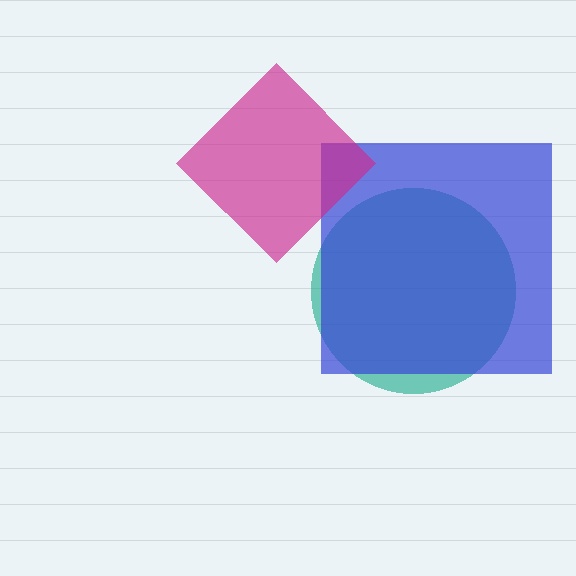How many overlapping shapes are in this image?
There are 3 overlapping shapes in the image.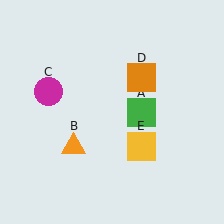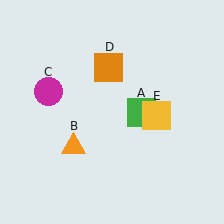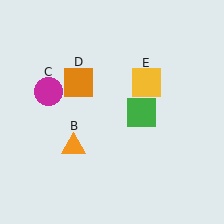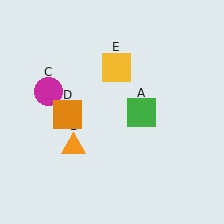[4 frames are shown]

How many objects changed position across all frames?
2 objects changed position: orange square (object D), yellow square (object E).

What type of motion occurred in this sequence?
The orange square (object D), yellow square (object E) rotated counterclockwise around the center of the scene.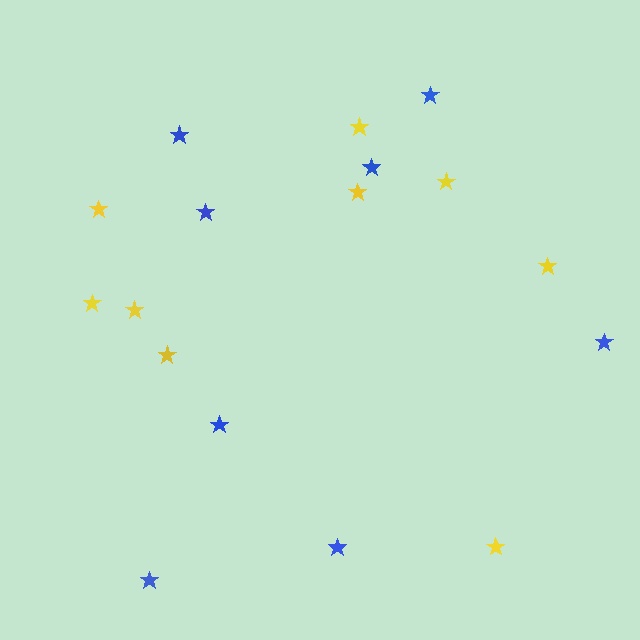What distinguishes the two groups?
There are 2 groups: one group of yellow stars (9) and one group of blue stars (8).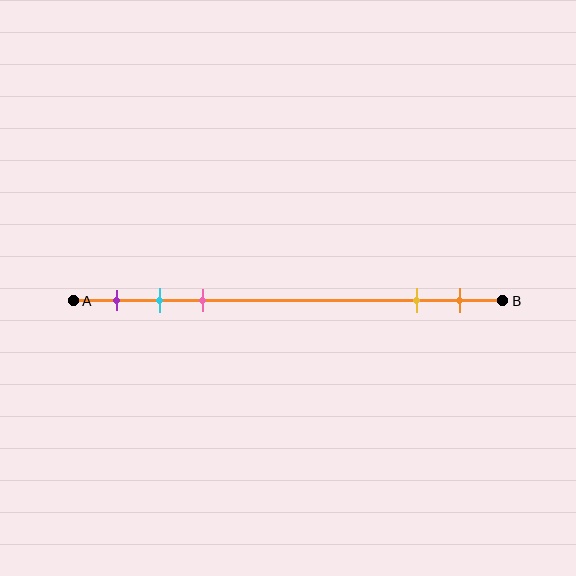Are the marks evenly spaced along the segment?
No, the marks are not evenly spaced.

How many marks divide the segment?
There are 5 marks dividing the segment.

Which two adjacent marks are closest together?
The cyan and pink marks are the closest adjacent pair.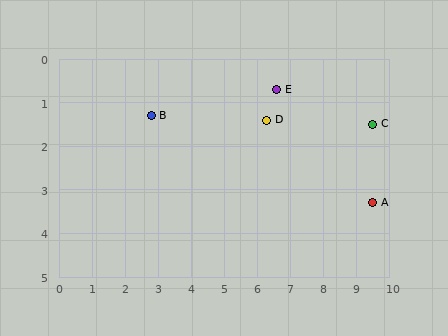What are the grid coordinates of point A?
Point A is at approximately (9.5, 3.3).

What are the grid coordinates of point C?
Point C is at approximately (9.5, 1.5).